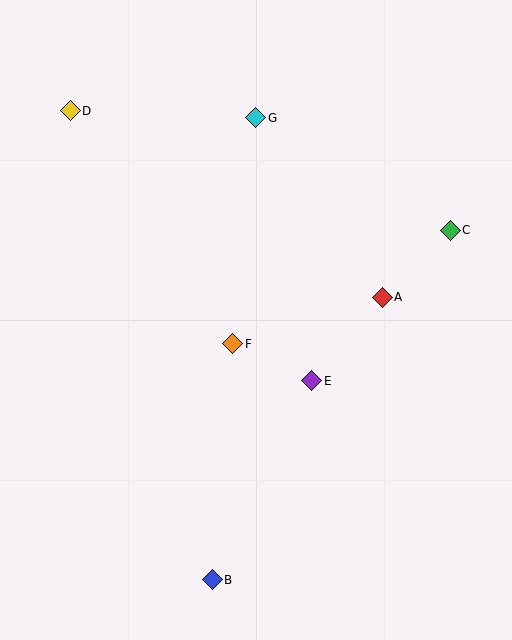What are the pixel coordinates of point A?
Point A is at (382, 297).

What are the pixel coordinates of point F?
Point F is at (233, 344).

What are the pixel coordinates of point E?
Point E is at (312, 381).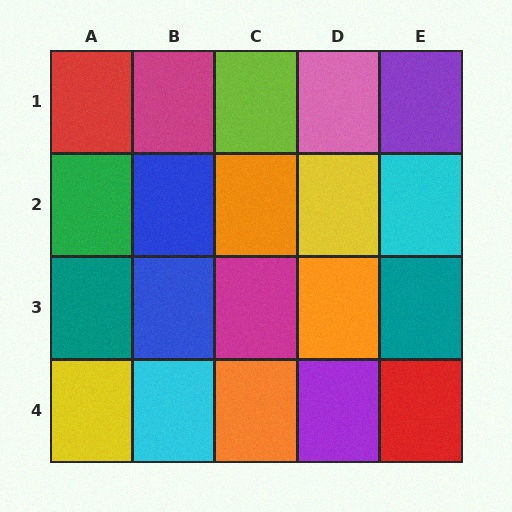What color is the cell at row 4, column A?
Yellow.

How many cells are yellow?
2 cells are yellow.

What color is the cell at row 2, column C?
Orange.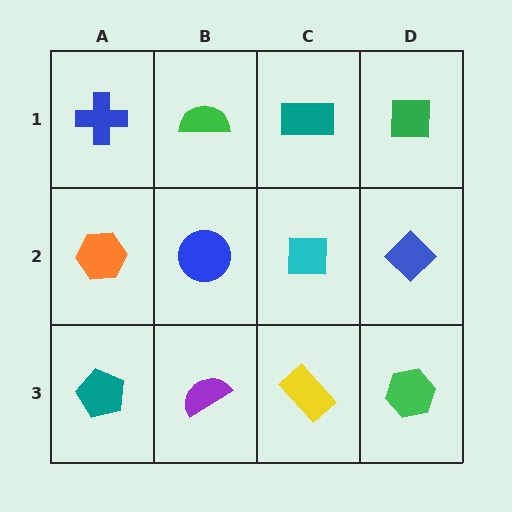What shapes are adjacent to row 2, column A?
A blue cross (row 1, column A), a teal pentagon (row 3, column A), a blue circle (row 2, column B).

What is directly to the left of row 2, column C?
A blue circle.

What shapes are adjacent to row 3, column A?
An orange hexagon (row 2, column A), a purple semicircle (row 3, column B).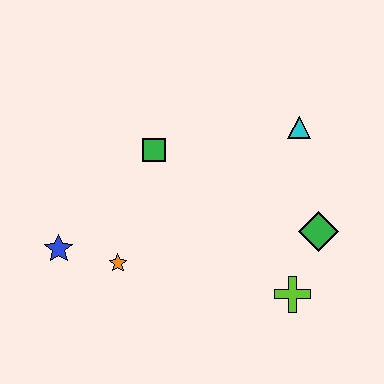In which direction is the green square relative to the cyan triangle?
The green square is to the left of the cyan triangle.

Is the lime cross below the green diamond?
Yes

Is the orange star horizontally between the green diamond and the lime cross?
No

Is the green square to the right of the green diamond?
No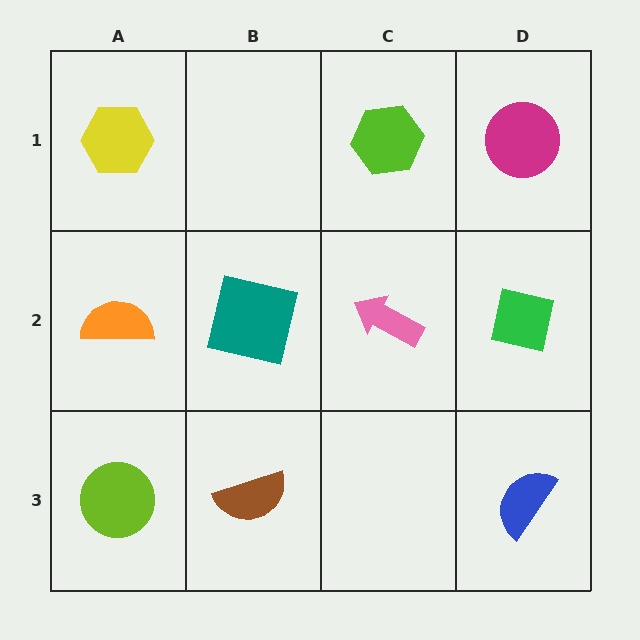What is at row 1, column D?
A magenta circle.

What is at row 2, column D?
A green square.